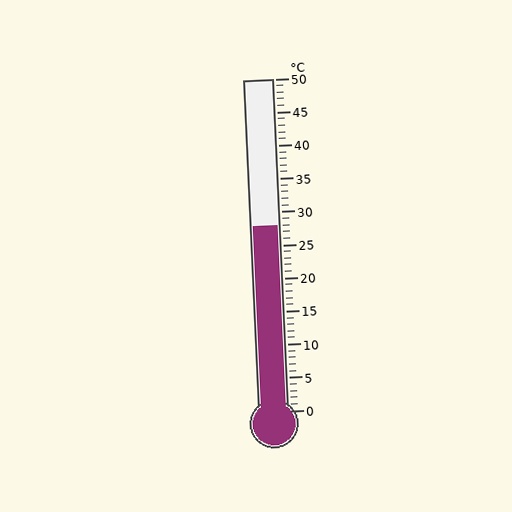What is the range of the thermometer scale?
The thermometer scale ranges from 0°C to 50°C.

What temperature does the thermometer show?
The thermometer shows approximately 28°C.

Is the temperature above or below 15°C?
The temperature is above 15°C.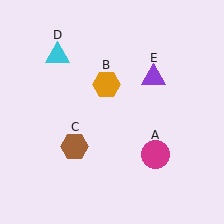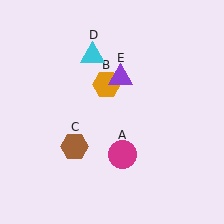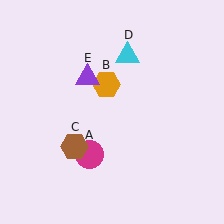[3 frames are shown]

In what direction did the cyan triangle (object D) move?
The cyan triangle (object D) moved right.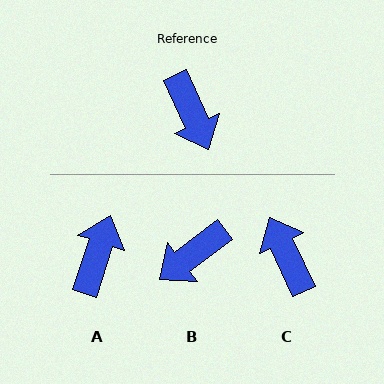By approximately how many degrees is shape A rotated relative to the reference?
Approximately 137 degrees counter-clockwise.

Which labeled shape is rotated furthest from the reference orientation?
C, about 179 degrees away.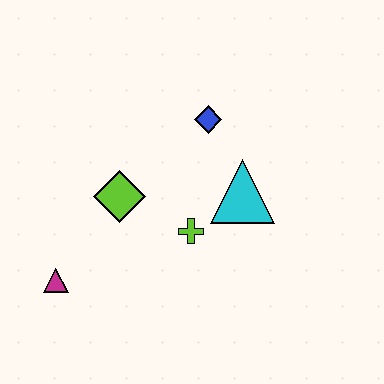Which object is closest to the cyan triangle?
The lime cross is closest to the cyan triangle.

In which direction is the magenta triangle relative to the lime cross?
The magenta triangle is to the left of the lime cross.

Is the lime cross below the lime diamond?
Yes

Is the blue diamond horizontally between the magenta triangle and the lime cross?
No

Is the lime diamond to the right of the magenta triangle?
Yes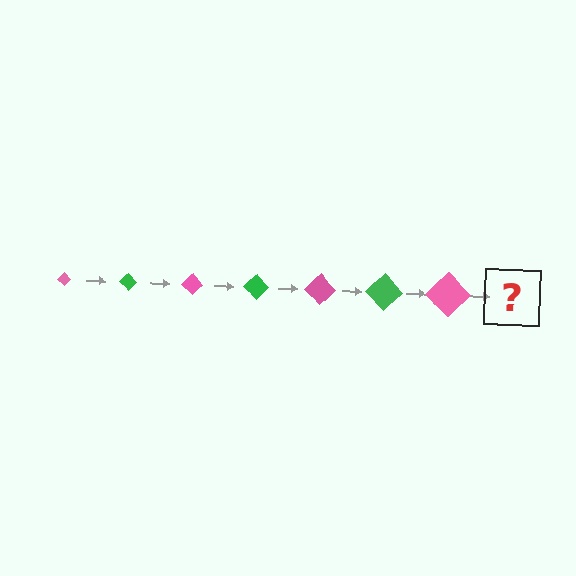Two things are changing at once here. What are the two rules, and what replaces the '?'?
The two rules are that the diamond grows larger each step and the color cycles through pink and green. The '?' should be a green diamond, larger than the previous one.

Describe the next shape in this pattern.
It should be a green diamond, larger than the previous one.